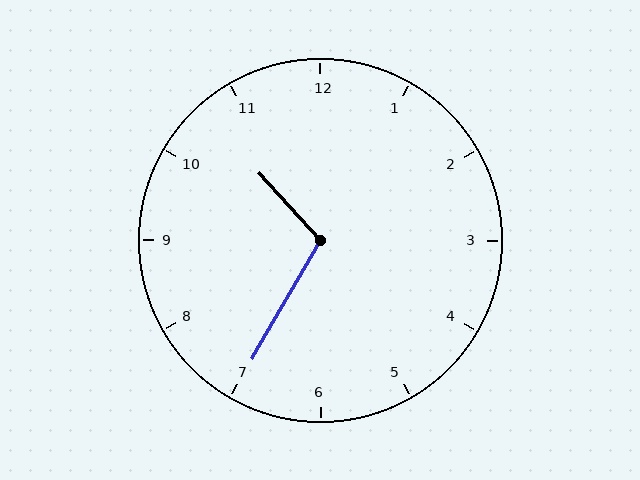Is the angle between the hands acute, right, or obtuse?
It is obtuse.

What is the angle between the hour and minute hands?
Approximately 108 degrees.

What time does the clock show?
10:35.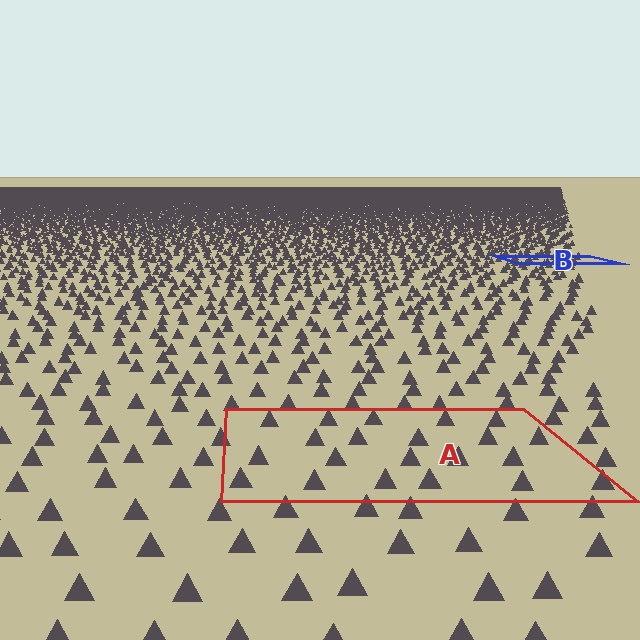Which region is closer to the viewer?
Region A is closer. The texture elements there are larger and more spread out.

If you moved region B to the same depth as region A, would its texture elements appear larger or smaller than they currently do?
They would appear larger. At a closer depth, the same texture elements are projected at a bigger on-screen size.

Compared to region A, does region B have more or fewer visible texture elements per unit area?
Region B has more texture elements per unit area — they are packed more densely because it is farther away.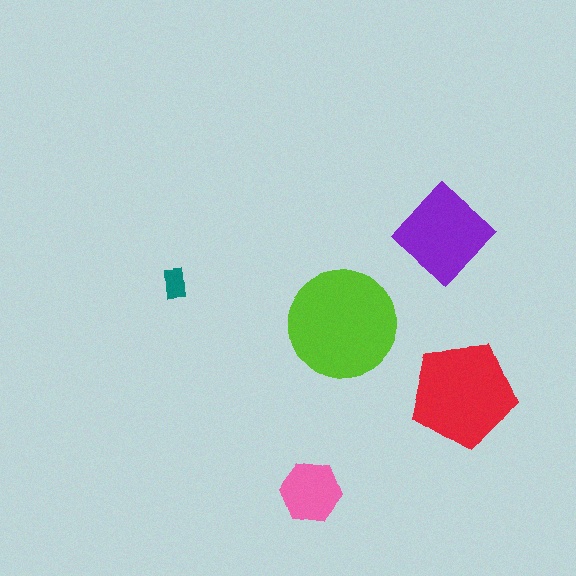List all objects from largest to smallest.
The lime circle, the red pentagon, the purple diamond, the pink hexagon, the teal rectangle.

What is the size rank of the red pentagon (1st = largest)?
2nd.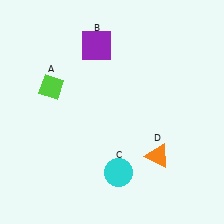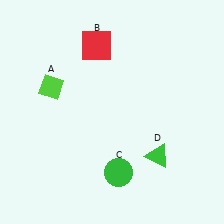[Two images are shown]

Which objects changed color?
B changed from purple to red. C changed from cyan to green. D changed from orange to green.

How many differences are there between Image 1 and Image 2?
There are 3 differences between the two images.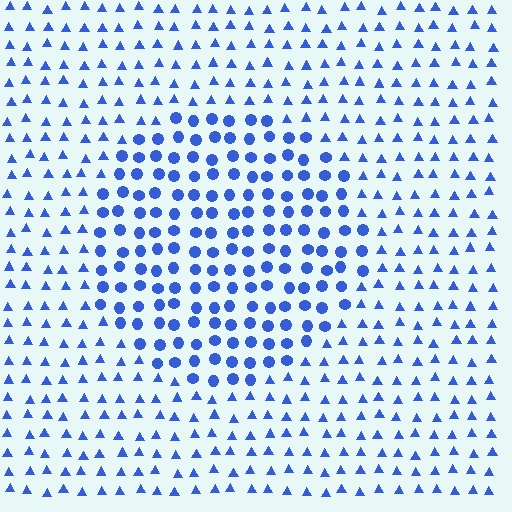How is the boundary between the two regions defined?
The boundary is defined by a change in element shape: circles inside vs. triangles outside. All elements share the same color and spacing.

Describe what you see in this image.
The image is filled with small blue elements arranged in a uniform grid. A circle-shaped region contains circles, while the surrounding area contains triangles. The boundary is defined purely by the change in element shape.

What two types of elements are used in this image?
The image uses circles inside the circle region and triangles outside it.